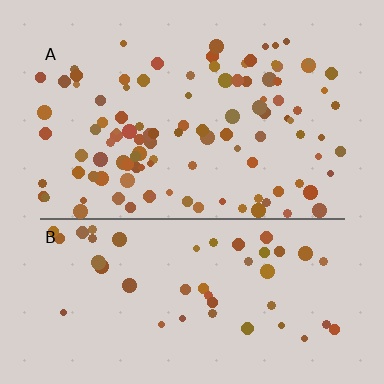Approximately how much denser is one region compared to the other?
Approximately 2.3× — region A over region B.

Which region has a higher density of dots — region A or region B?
A (the top).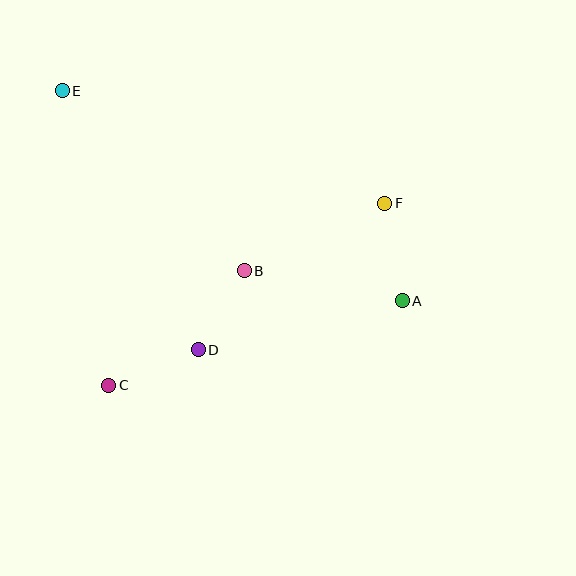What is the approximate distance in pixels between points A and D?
The distance between A and D is approximately 210 pixels.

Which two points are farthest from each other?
Points A and E are farthest from each other.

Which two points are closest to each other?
Points B and D are closest to each other.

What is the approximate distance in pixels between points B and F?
The distance between B and F is approximately 156 pixels.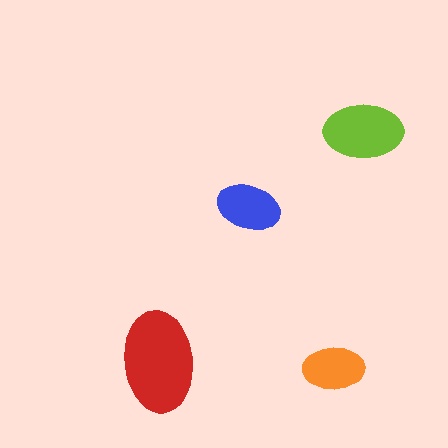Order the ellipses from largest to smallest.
the red one, the lime one, the blue one, the orange one.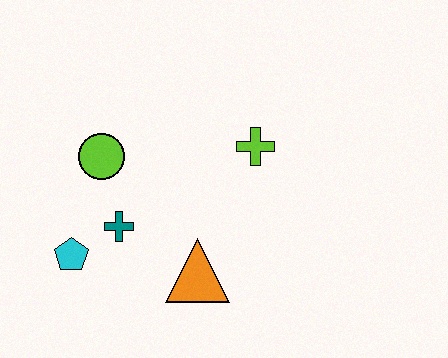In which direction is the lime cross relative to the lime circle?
The lime cross is to the right of the lime circle.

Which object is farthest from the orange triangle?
The lime circle is farthest from the orange triangle.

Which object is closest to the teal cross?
The cyan pentagon is closest to the teal cross.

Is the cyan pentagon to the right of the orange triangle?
No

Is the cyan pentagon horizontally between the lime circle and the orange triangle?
No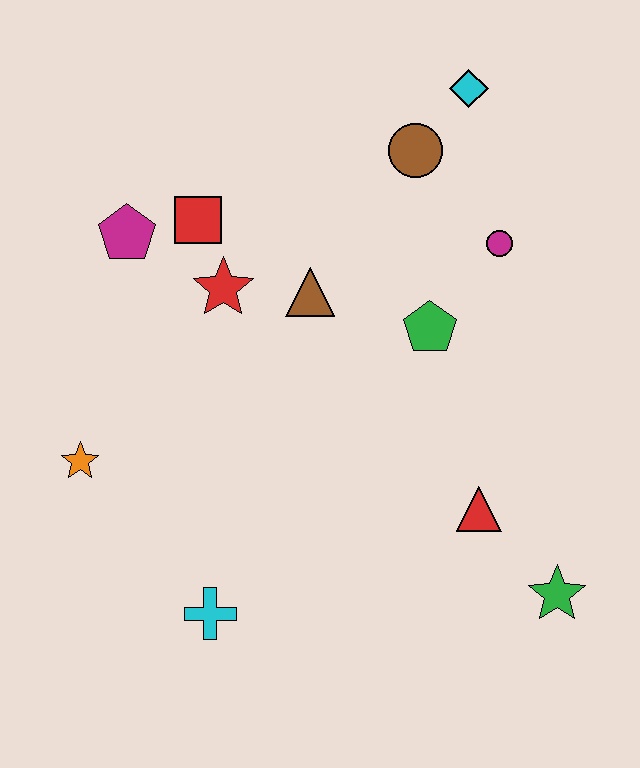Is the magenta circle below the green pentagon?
No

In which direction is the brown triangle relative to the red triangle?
The brown triangle is above the red triangle.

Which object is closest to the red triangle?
The green star is closest to the red triangle.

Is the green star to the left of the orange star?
No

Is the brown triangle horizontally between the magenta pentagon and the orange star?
No